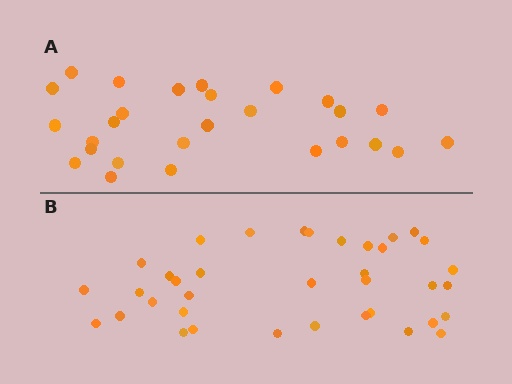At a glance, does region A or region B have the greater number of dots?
Region B (the bottom region) has more dots.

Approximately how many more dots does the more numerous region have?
Region B has roughly 10 or so more dots than region A.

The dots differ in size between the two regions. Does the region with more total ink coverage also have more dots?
No. Region A has more total ink coverage because its dots are larger, but region B actually contains more individual dots. Total area can be misleading — the number of items is what matters here.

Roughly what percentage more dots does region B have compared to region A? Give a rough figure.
About 35% more.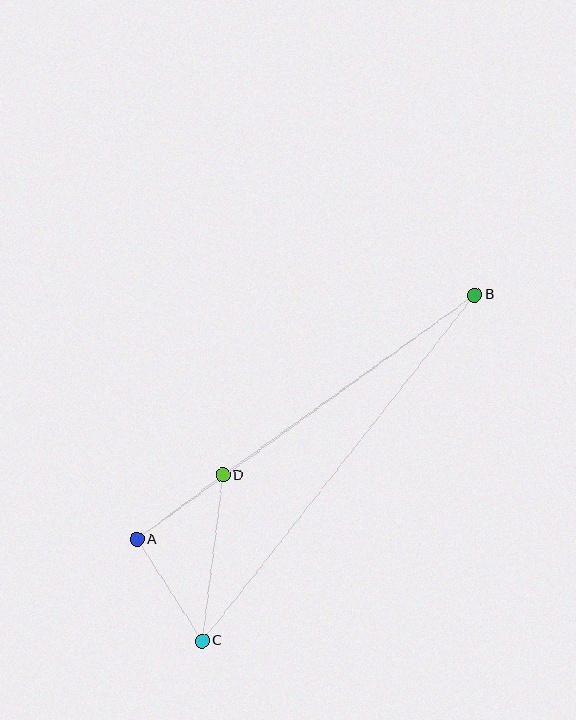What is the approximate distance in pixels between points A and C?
The distance between A and C is approximately 120 pixels.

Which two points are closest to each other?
Points A and D are closest to each other.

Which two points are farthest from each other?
Points B and C are farthest from each other.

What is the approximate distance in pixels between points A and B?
The distance between A and B is approximately 417 pixels.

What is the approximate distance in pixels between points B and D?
The distance between B and D is approximately 310 pixels.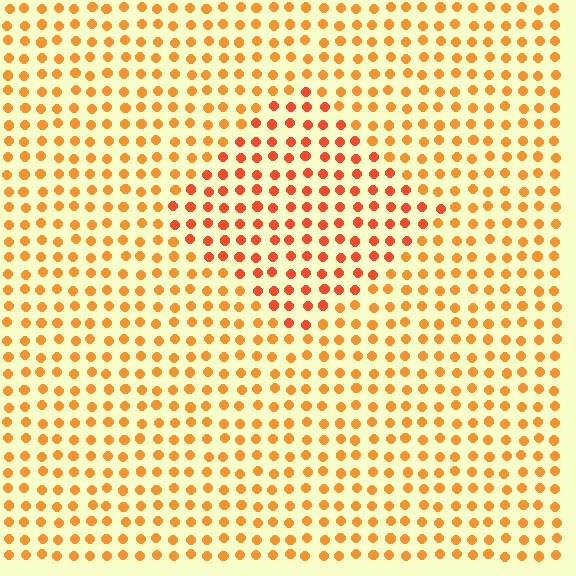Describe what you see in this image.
The image is filled with small orange elements in a uniform arrangement. A diamond-shaped region is visible where the elements are tinted to a slightly different hue, forming a subtle color boundary.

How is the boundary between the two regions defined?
The boundary is defined purely by a slight shift in hue (about 22 degrees). Spacing, size, and orientation are identical on both sides.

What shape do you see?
I see a diamond.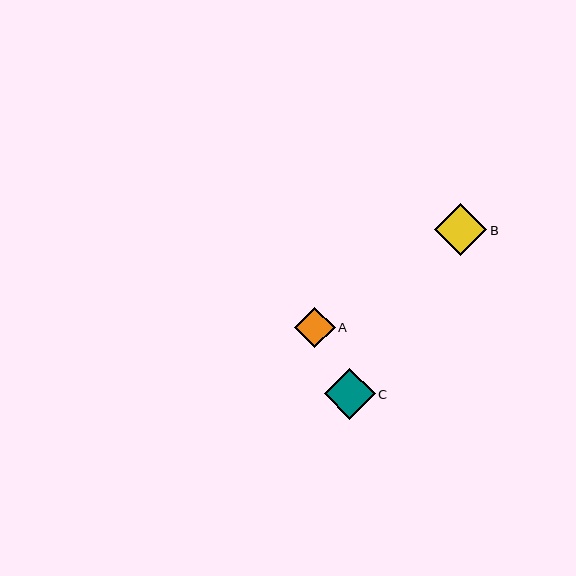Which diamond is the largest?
Diamond B is the largest with a size of approximately 52 pixels.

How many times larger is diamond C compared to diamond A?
Diamond C is approximately 1.3 times the size of diamond A.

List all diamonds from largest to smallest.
From largest to smallest: B, C, A.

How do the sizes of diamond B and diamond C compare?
Diamond B and diamond C are approximately the same size.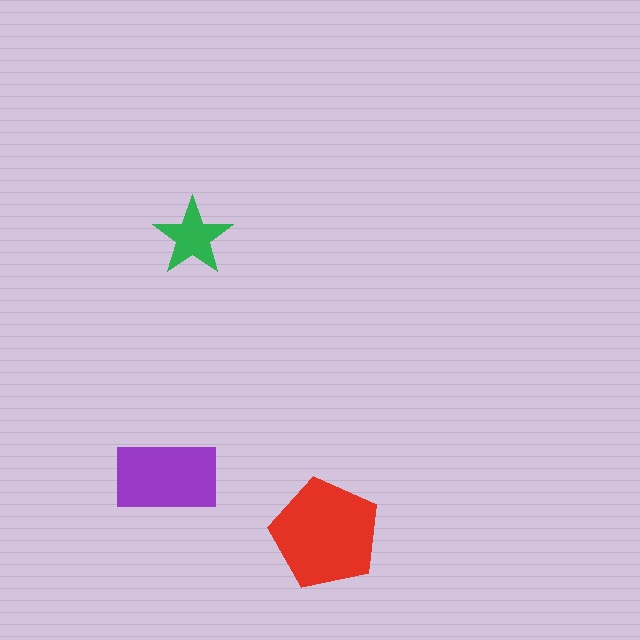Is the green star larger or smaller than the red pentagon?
Smaller.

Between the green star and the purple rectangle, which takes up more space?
The purple rectangle.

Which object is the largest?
The red pentagon.